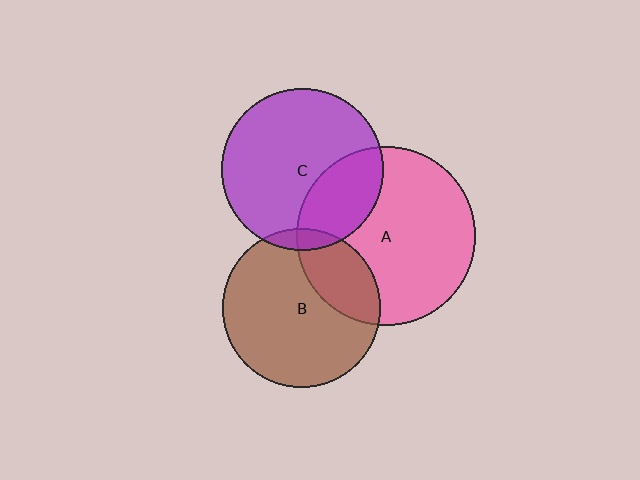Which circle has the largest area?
Circle A (pink).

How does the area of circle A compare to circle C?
Approximately 1.2 times.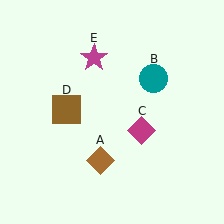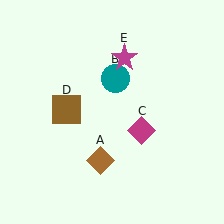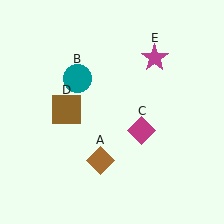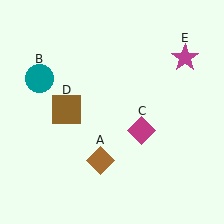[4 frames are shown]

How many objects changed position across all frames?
2 objects changed position: teal circle (object B), magenta star (object E).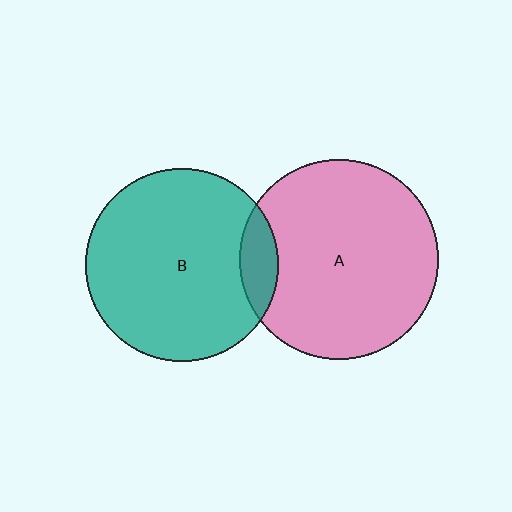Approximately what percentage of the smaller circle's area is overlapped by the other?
Approximately 10%.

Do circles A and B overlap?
Yes.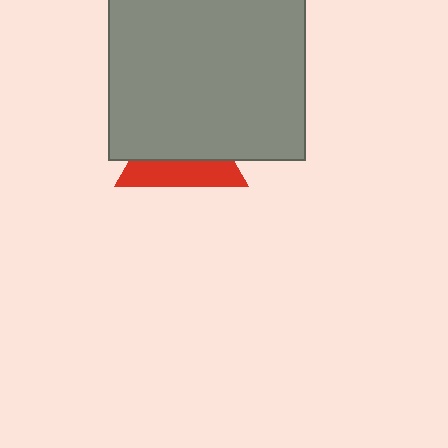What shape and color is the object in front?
The object in front is a gray square.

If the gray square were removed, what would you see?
You would see the complete red triangle.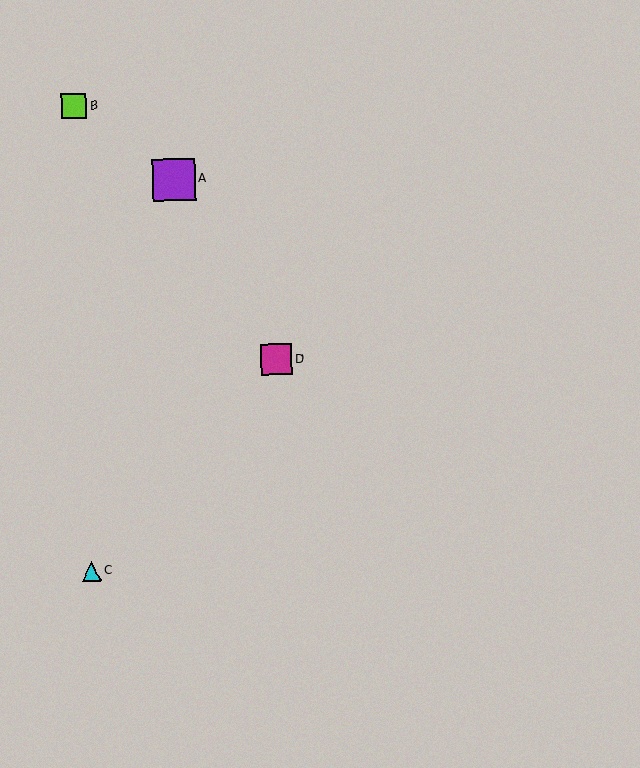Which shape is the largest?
The purple square (labeled A) is the largest.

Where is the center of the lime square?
The center of the lime square is at (74, 106).